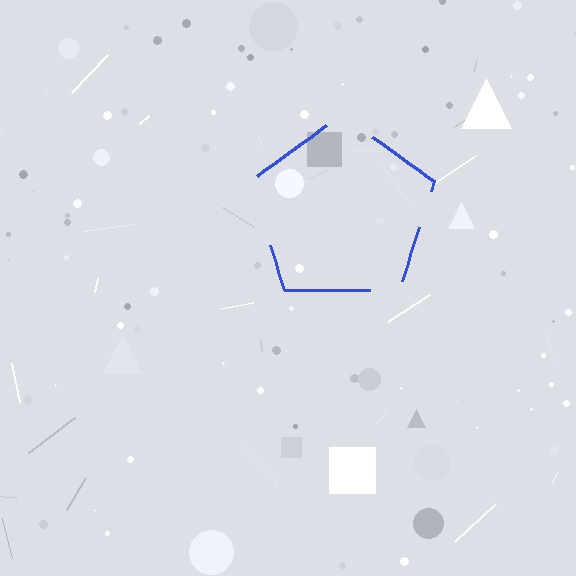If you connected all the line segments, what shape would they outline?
They would outline a pentagon.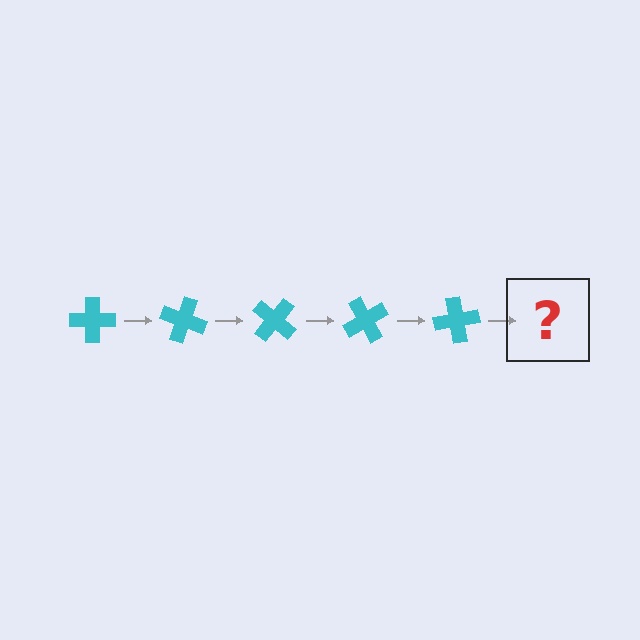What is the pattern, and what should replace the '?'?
The pattern is that the cross rotates 20 degrees each step. The '?' should be a cyan cross rotated 100 degrees.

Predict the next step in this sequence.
The next step is a cyan cross rotated 100 degrees.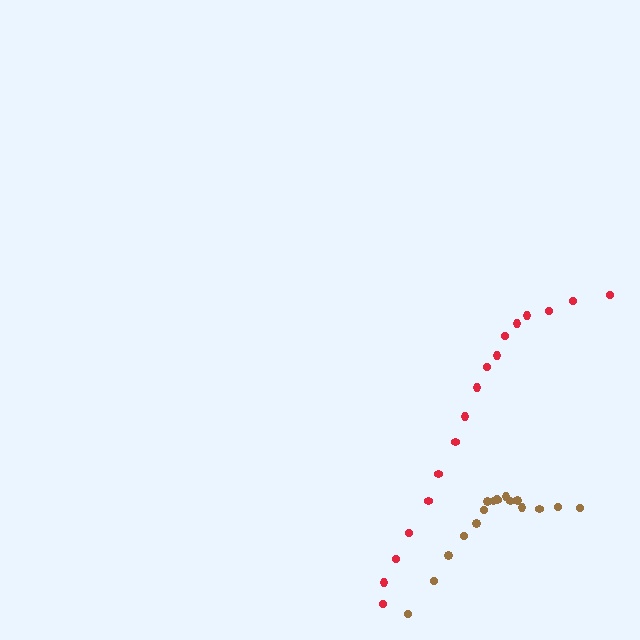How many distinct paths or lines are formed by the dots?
There are 2 distinct paths.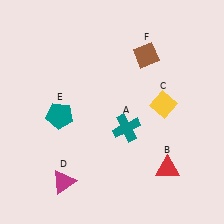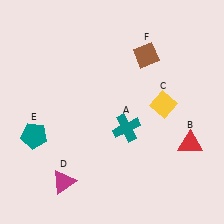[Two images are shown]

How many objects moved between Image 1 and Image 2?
2 objects moved between the two images.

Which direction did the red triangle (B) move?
The red triangle (B) moved up.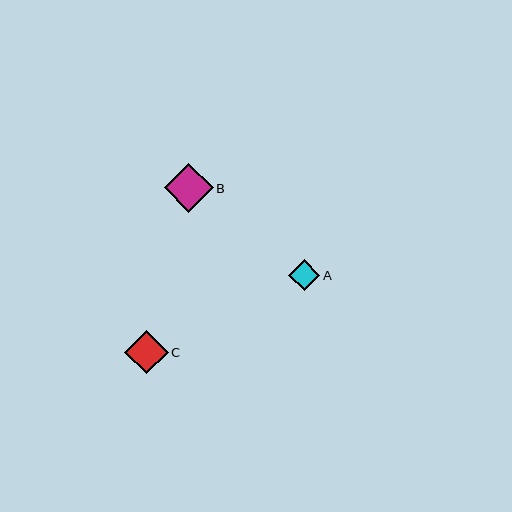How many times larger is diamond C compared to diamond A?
Diamond C is approximately 1.4 times the size of diamond A.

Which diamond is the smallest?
Diamond A is the smallest with a size of approximately 31 pixels.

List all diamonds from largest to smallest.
From largest to smallest: B, C, A.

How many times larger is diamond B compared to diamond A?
Diamond B is approximately 1.6 times the size of diamond A.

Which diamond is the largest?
Diamond B is the largest with a size of approximately 49 pixels.